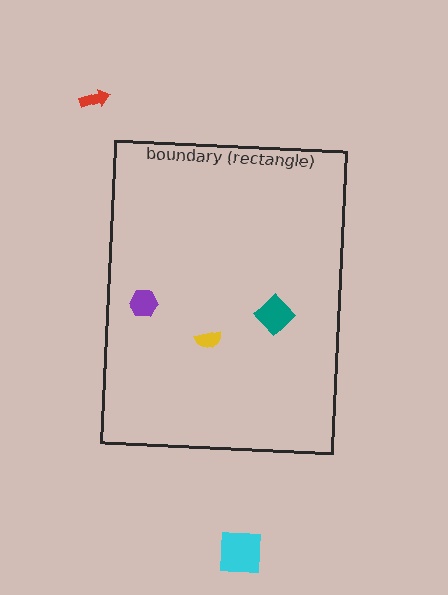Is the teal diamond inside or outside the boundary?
Inside.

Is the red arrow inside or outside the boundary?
Outside.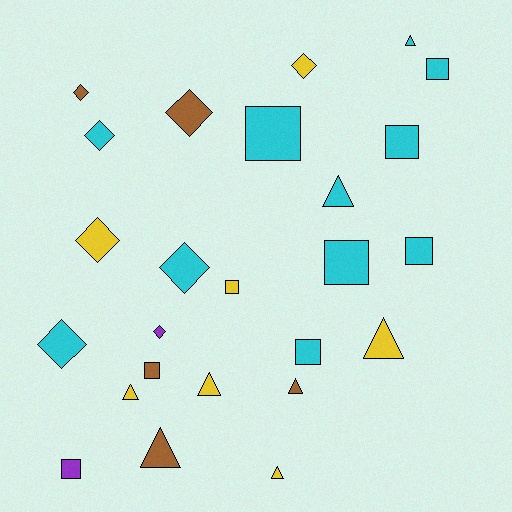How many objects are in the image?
There are 25 objects.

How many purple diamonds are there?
There is 1 purple diamond.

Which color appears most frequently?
Cyan, with 11 objects.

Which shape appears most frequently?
Square, with 9 objects.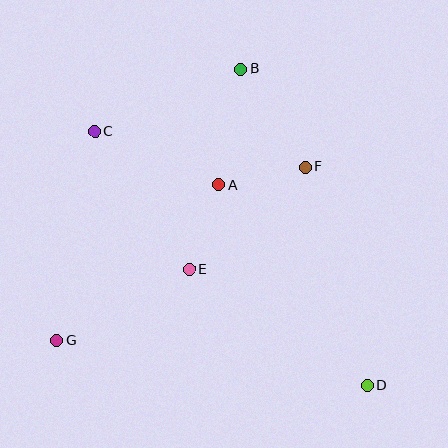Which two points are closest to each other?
Points A and F are closest to each other.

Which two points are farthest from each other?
Points C and D are farthest from each other.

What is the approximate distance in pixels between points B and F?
The distance between B and F is approximately 117 pixels.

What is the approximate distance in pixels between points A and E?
The distance between A and E is approximately 90 pixels.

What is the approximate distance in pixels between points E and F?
The distance between E and F is approximately 155 pixels.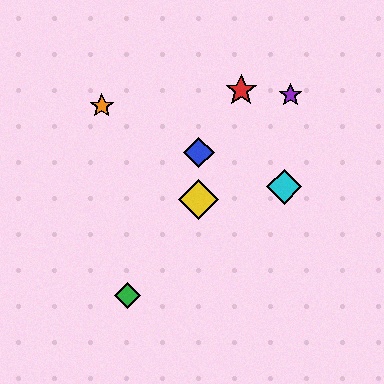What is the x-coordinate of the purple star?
The purple star is at x≈290.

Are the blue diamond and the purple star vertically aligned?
No, the blue diamond is at x≈199 and the purple star is at x≈290.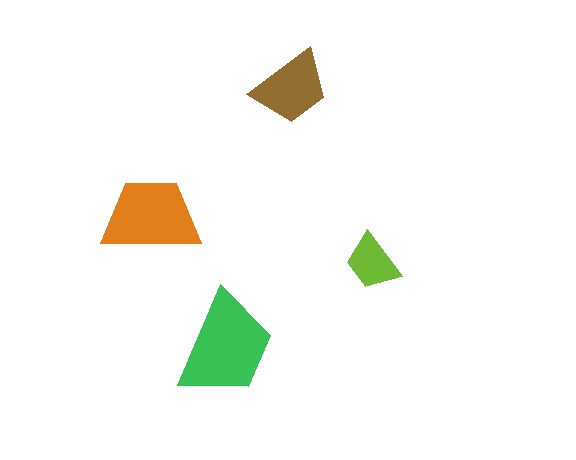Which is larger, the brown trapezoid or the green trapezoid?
The green one.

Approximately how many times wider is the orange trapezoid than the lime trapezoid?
About 1.5 times wider.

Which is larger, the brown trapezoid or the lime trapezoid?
The brown one.